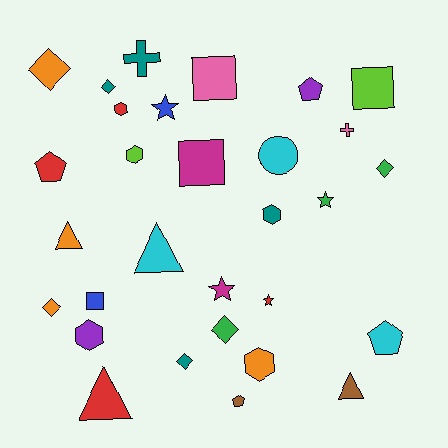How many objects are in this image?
There are 30 objects.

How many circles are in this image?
There is 1 circle.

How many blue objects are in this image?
There are 2 blue objects.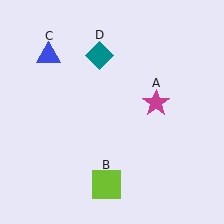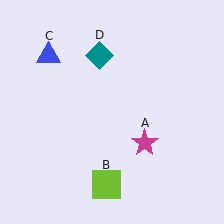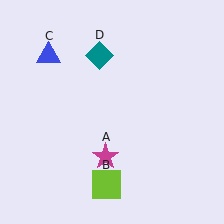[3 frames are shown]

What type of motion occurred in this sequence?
The magenta star (object A) rotated clockwise around the center of the scene.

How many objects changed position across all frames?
1 object changed position: magenta star (object A).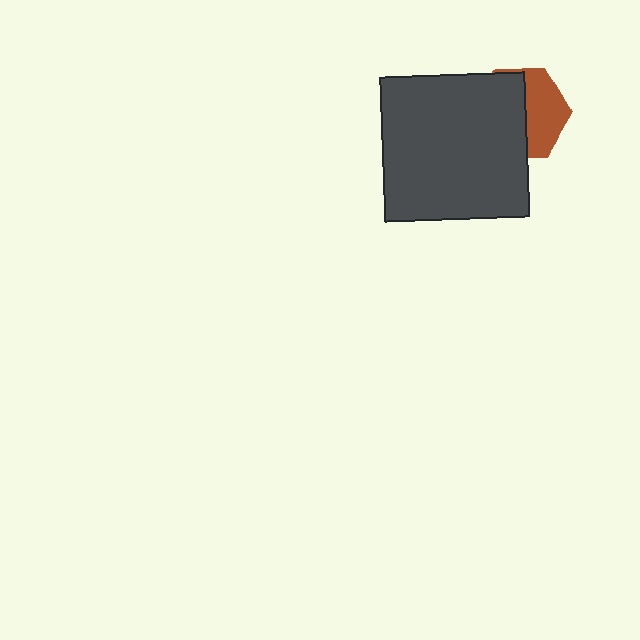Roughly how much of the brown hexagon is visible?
A small part of it is visible (roughly 45%).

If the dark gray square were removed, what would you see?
You would see the complete brown hexagon.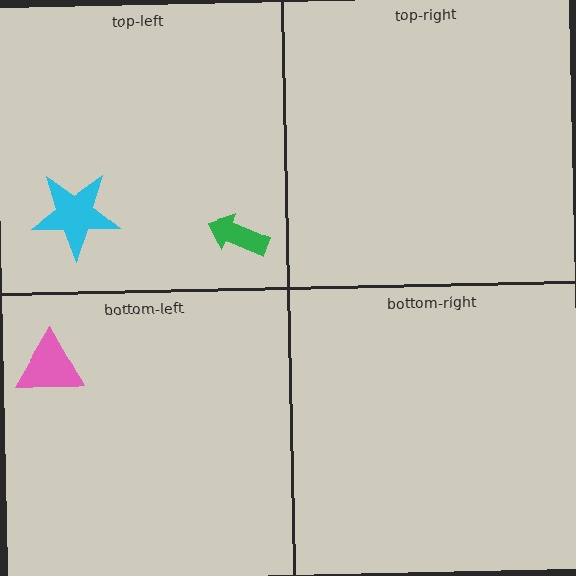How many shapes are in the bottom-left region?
1.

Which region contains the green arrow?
The top-left region.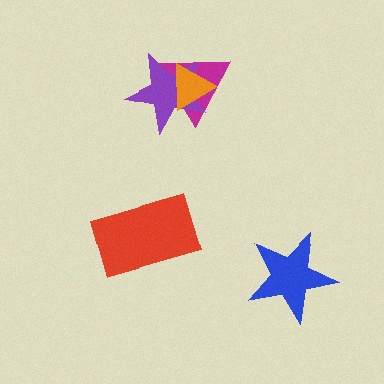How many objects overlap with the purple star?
2 objects overlap with the purple star.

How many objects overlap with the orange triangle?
2 objects overlap with the orange triangle.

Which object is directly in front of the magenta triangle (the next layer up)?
The purple star is directly in front of the magenta triangle.